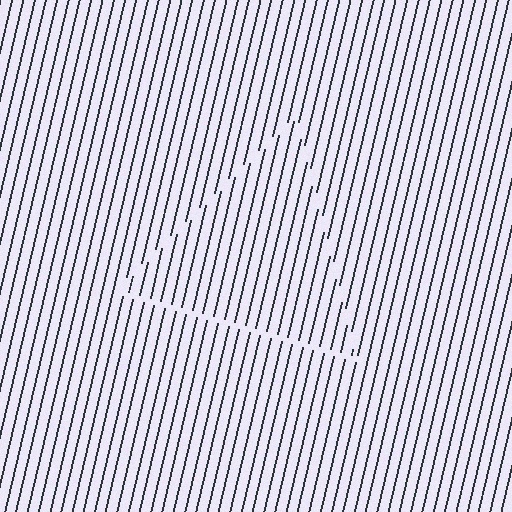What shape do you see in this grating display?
An illusory triangle. The interior of the shape contains the same grating, shifted by half a period — the contour is defined by the phase discontinuity where line-ends from the inner and outer gratings abut.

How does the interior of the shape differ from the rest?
The interior of the shape contains the same grating, shifted by half a period — the contour is defined by the phase discontinuity where line-ends from the inner and outer gratings abut.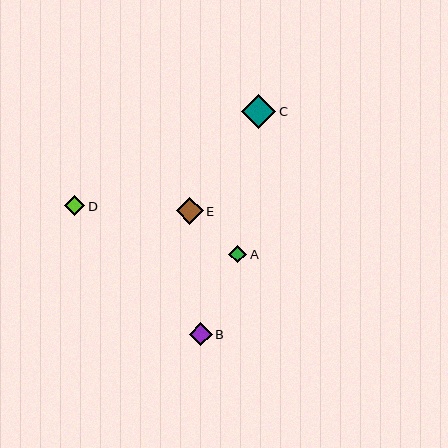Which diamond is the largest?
Diamond C is the largest with a size of approximately 35 pixels.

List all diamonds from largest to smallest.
From largest to smallest: C, E, B, D, A.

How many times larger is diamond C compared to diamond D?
Diamond C is approximately 1.7 times the size of diamond D.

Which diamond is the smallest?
Diamond A is the smallest with a size of approximately 18 pixels.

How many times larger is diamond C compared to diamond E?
Diamond C is approximately 1.3 times the size of diamond E.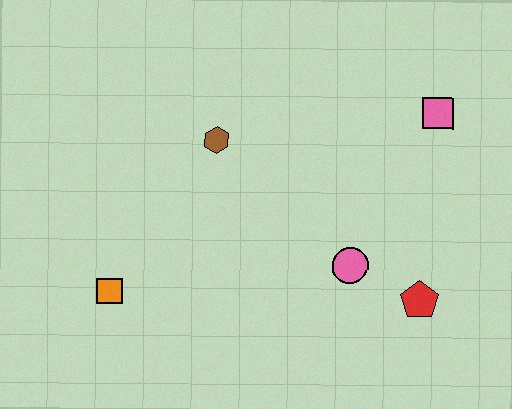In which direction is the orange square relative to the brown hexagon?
The orange square is below the brown hexagon.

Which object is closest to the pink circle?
The red pentagon is closest to the pink circle.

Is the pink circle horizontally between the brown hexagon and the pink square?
Yes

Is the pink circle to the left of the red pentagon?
Yes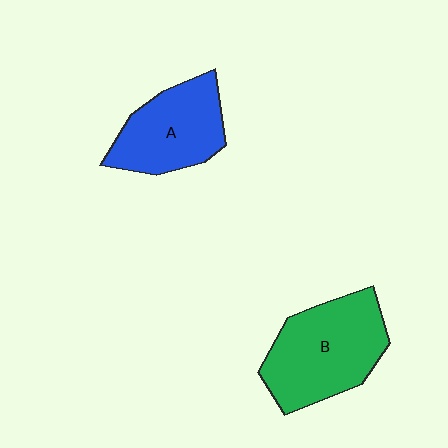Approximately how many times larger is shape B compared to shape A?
Approximately 1.3 times.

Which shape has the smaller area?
Shape A (blue).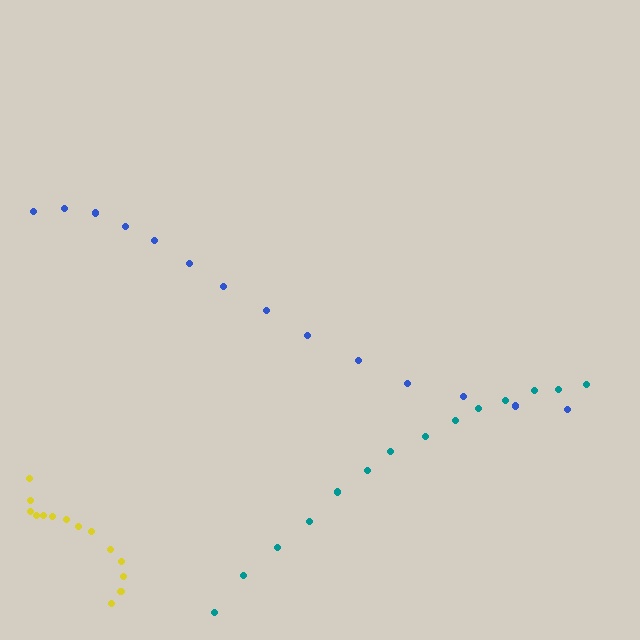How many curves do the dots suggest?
There are 3 distinct paths.